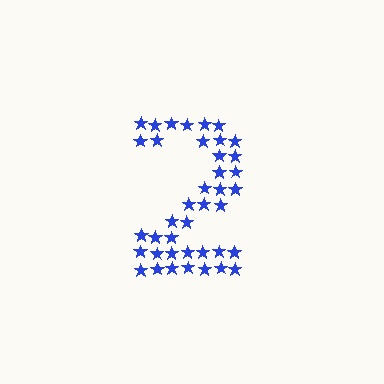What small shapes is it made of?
It is made of small stars.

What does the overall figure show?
The overall figure shows the digit 2.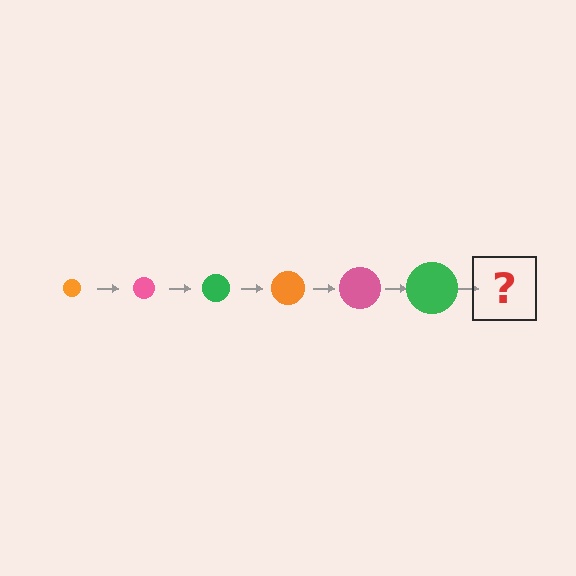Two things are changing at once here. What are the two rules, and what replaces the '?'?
The two rules are that the circle grows larger each step and the color cycles through orange, pink, and green. The '?' should be an orange circle, larger than the previous one.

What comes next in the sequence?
The next element should be an orange circle, larger than the previous one.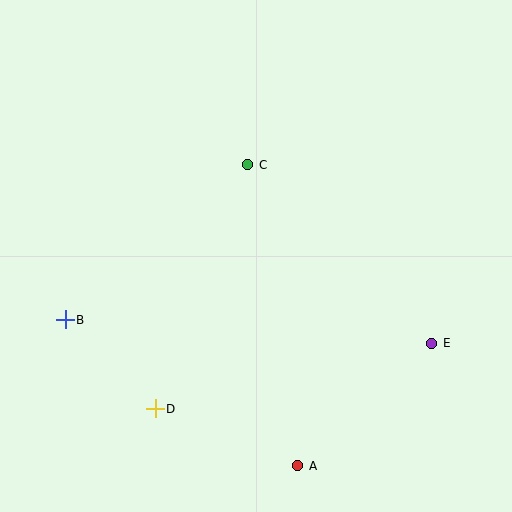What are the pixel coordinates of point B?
Point B is at (65, 320).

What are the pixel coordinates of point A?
Point A is at (298, 466).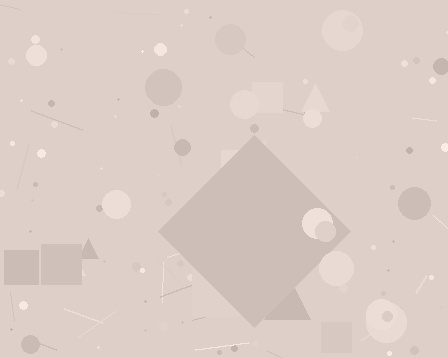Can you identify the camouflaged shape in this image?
The camouflaged shape is a diamond.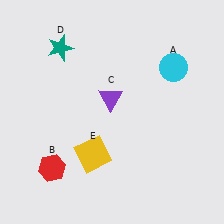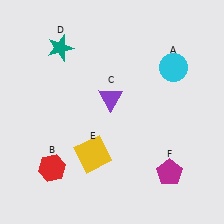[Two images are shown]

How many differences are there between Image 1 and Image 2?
There is 1 difference between the two images.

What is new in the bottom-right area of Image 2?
A magenta pentagon (F) was added in the bottom-right area of Image 2.